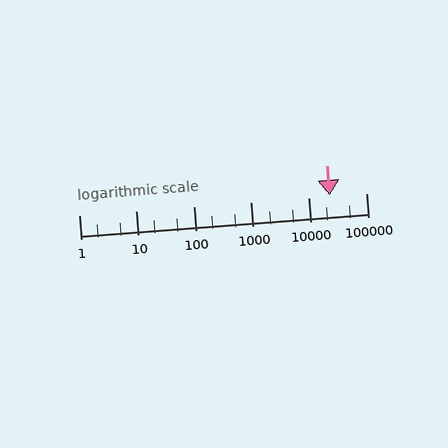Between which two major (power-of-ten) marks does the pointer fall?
The pointer is between 10000 and 100000.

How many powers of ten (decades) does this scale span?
The scale spans 5 decades, from 1 to 100000.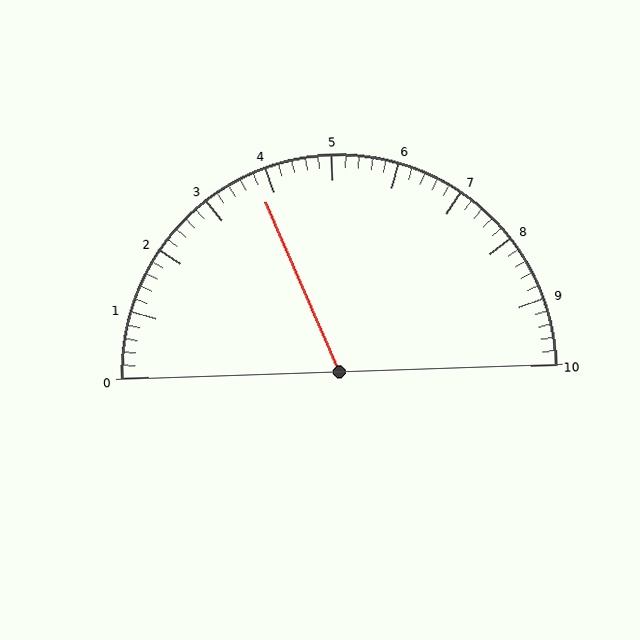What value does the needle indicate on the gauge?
The needle indicates approximately 3.8.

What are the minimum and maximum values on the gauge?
The gauge ranges from 0 to 10.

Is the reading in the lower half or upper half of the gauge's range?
The reading is in the lower half of the range (0 to 10).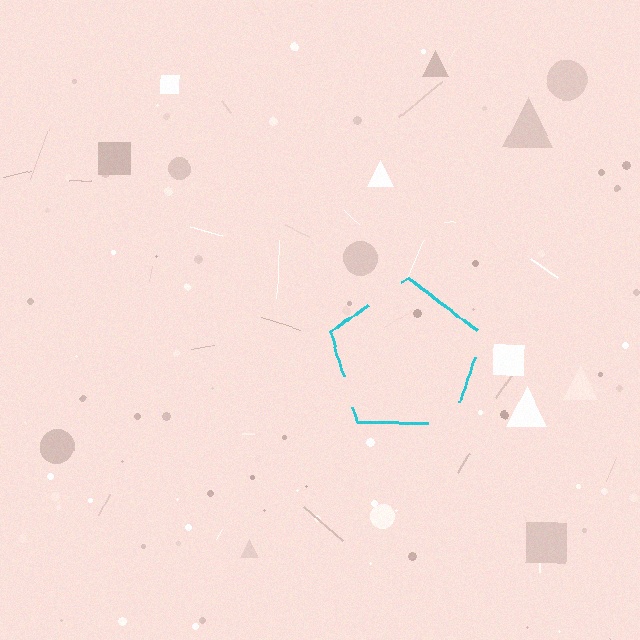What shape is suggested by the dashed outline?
The dashed outline suggests a pentagon.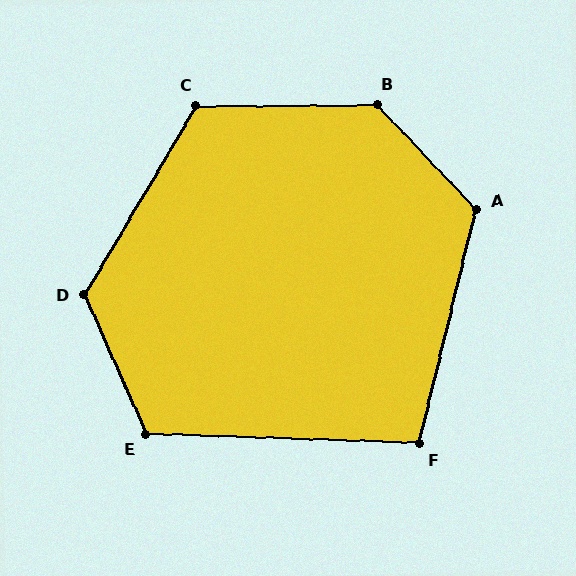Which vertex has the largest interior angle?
B, at approximately 133 degrees.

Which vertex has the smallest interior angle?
F, at approximately 102 degrees.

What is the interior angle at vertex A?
Approximately 123 degrees (obtuse).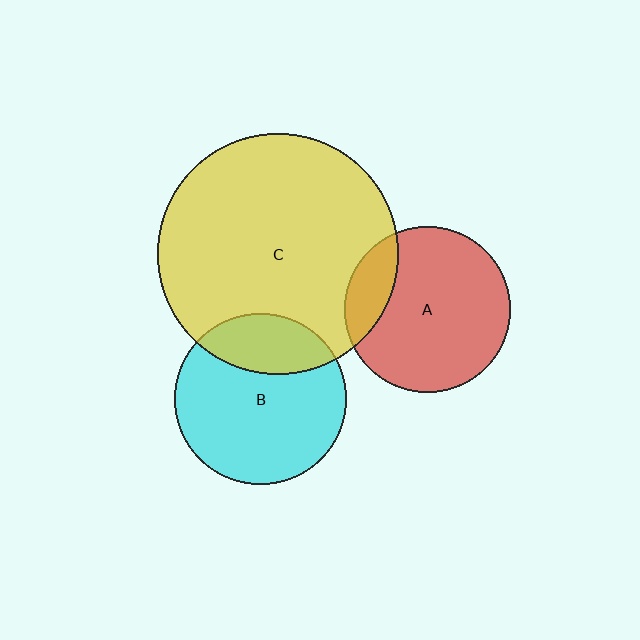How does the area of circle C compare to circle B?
Approximately 2.0 times.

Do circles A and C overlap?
Yes.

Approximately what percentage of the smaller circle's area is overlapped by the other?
Approximately 15%.